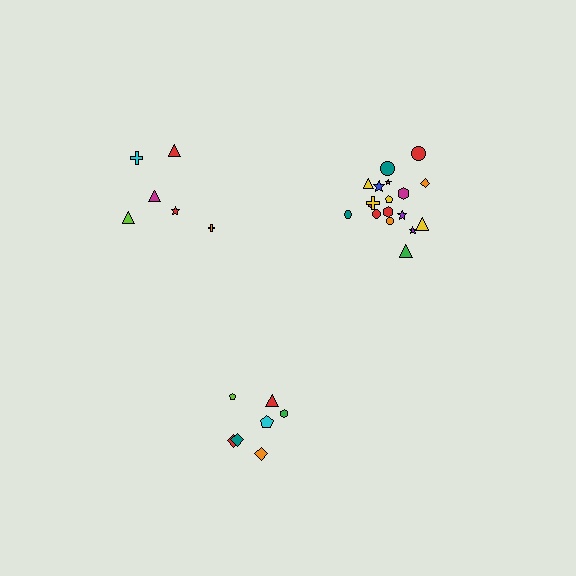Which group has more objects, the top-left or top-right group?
The top-right group.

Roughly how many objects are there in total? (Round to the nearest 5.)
Roughly 30 objects in total.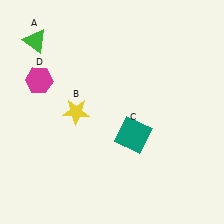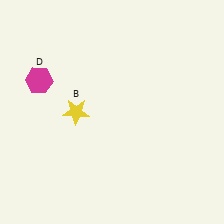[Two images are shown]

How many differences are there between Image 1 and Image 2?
There are 2 differences between the two images.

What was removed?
The green triangle (A), the teal square (C) were removed in Image 2.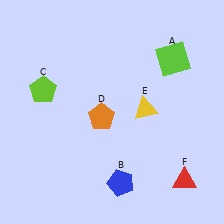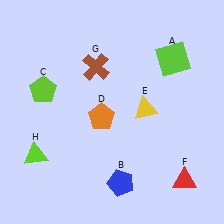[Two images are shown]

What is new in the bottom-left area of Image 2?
A lime triangle (H) was added in the bottom-left area of Image 2.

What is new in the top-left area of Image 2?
A brown cross (G) was added in the top-left area of Image 2.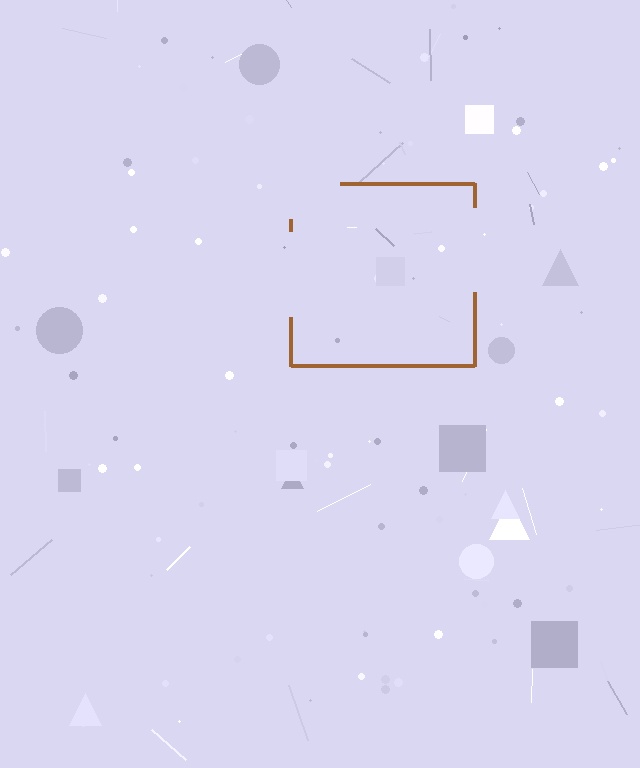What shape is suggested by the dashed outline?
The dashed outline suggests a square.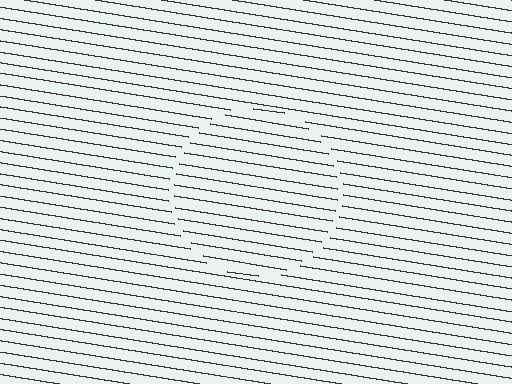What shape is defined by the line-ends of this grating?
An illusory circle. The interior of the shape contains the same grating, shifted by half a period — the contour is defined by the phase discontinuity where line-ends from the inner and outer gratings abut.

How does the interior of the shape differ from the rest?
The interior of the shape contains the same grating, shifted by half a period — the contour is defined by the phase discontinuity where line-ends from the inner and outer gratings abut.